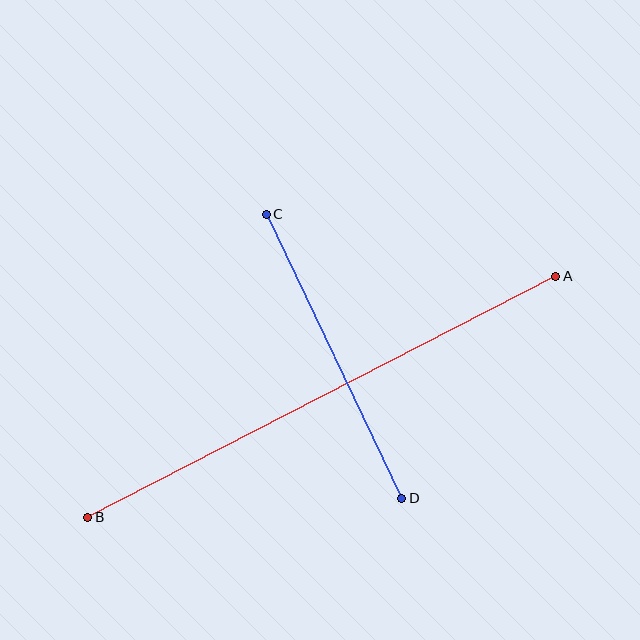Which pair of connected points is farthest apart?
Points A and B are farthest apart.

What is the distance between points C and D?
The distance is approximately 315 pixels.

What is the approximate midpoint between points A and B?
The midpoint is at approximately (322, 397) pixels.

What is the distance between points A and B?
The distance is approximately 526 pixels.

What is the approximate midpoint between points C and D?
The midpoint is at approximately (334, 356) pixels.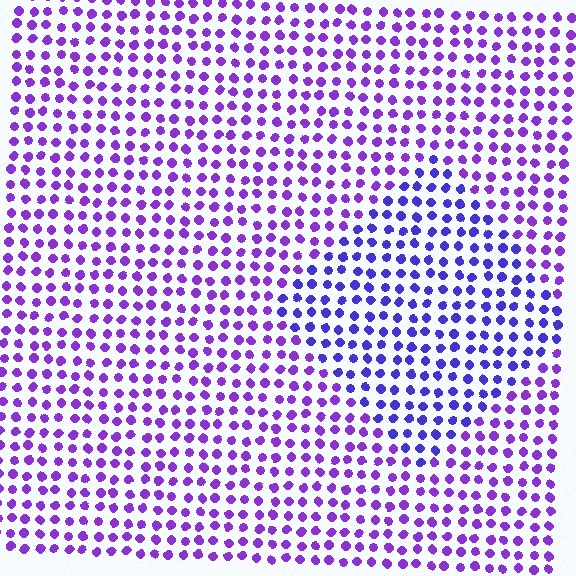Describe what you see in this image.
The image is filled with small purple elements in a uniform arrangement. A diamond-shaped region is visible where the elements are tinted to a slightly different hue, forming a subtle color boundary.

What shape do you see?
I see a diamond.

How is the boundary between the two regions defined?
The boundary is defined purely by a slight shift in hue (about 27 degrees). Spacing, size, and orientation are identical on both sides.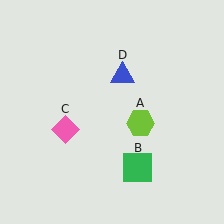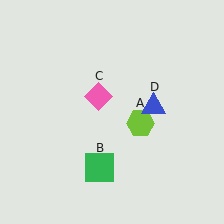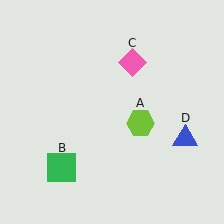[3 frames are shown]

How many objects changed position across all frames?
3 objects changed position: green square (object B), pink diamond (object C), blue triangle (object D).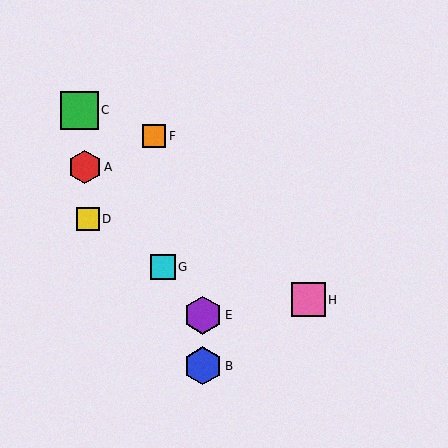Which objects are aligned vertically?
Objects B, E are aligned vertically.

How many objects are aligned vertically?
2 objects (B, E) are aligned vertically.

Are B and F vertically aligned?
No, B is at x≈203 and F is at x≈154.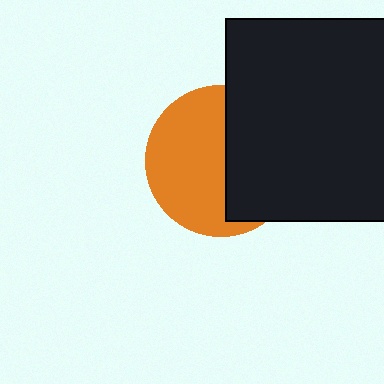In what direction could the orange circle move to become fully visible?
The orange circle could move left. That would shift it out from behind the black square entirely.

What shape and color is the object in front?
The object in front is a black square.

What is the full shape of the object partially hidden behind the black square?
The partially hidden object is an orange circle.